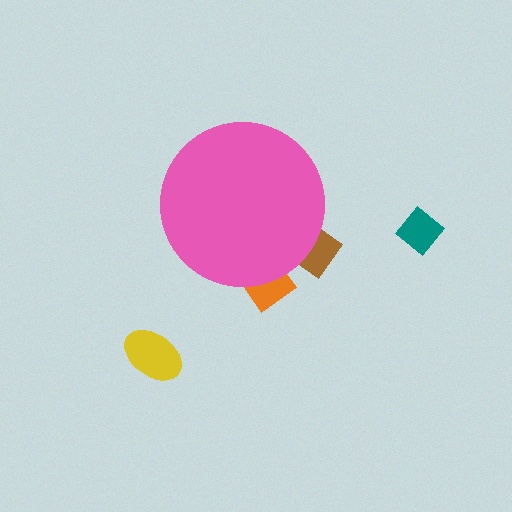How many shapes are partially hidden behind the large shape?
2 shapes are partially hidden.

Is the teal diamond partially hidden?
No, the teal diamond is fully visible.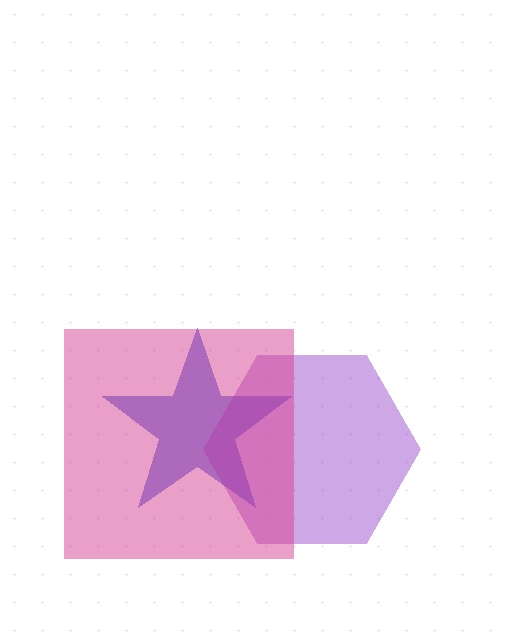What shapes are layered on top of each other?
The layered shapes are: a blue star, a purple hexagon, a magenta square.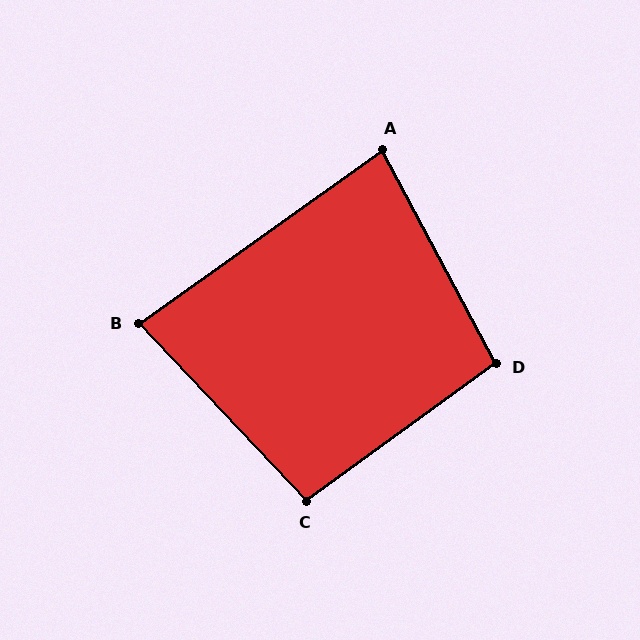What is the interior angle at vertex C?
Approximately 97 degrees (obtuse).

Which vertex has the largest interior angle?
D, at approximately 98 degrees.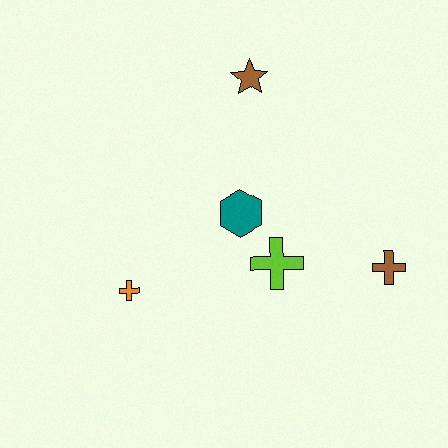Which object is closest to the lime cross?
The teal hexagon is closest to the lime cross.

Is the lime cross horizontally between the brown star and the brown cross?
Yes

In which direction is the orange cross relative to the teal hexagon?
The orange cross is to the left of the teal hexagon.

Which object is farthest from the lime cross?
The brown star is farthest from the lime cross.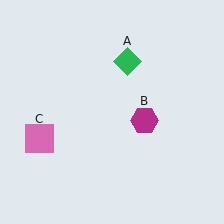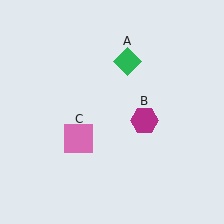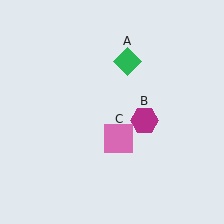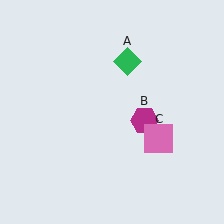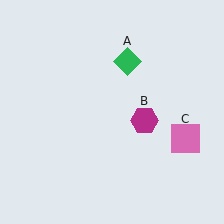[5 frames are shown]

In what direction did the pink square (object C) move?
The pink square (object C) moved right.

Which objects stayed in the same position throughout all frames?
Green diamond (object A) and magenta hexagon (object B) remained stationary.